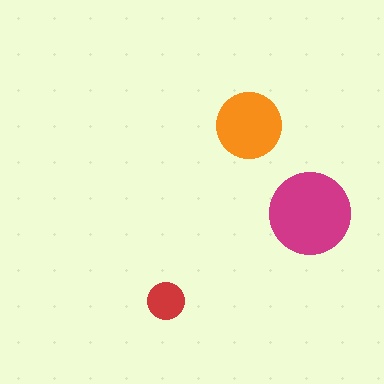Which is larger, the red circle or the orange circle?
The orange one.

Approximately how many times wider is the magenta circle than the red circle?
About 2 times wider.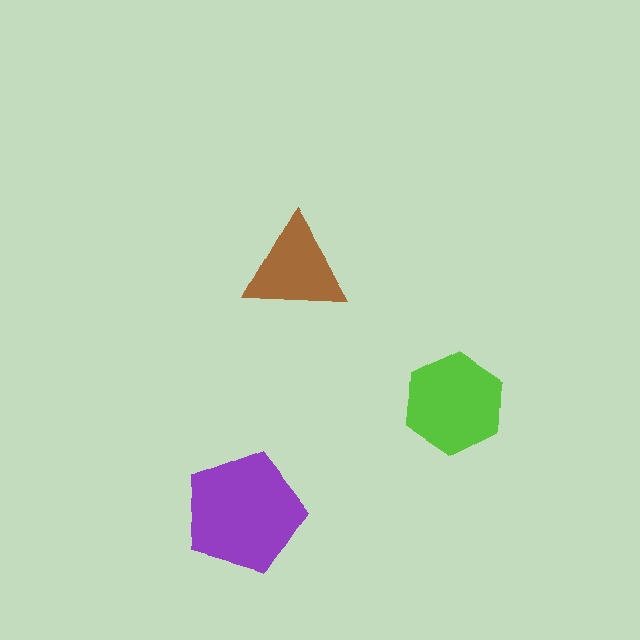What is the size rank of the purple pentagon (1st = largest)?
1st.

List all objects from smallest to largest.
The brown triangle, the lime hexagon, the purple pentagon.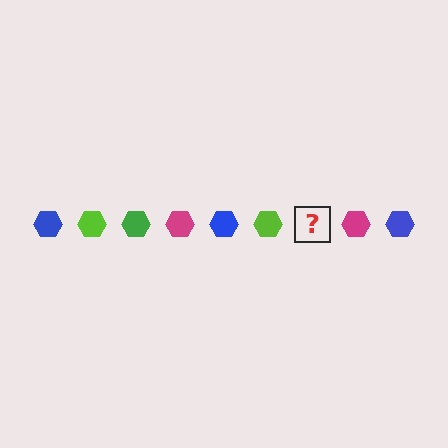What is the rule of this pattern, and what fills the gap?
The rule is that the pattern cycles through blue, lime, green, magenta hexagons. The gap should be filled with a green hexagon.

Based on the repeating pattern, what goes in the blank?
The blank should be a green hexagon.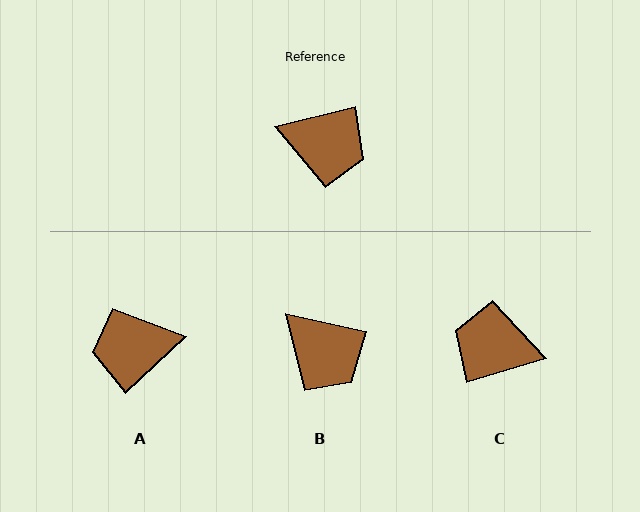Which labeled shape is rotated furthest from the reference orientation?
C, about 177 degrees away.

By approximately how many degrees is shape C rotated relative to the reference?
Approximately 177 degrees clockwise.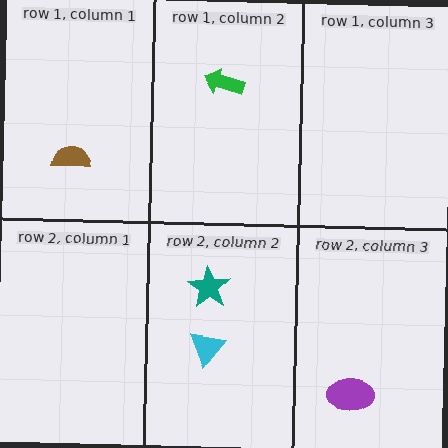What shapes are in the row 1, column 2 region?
The green arrow.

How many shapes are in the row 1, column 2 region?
1.